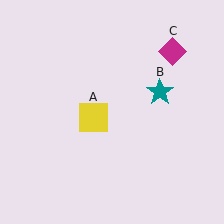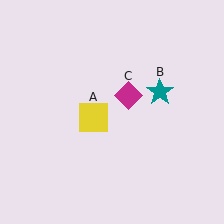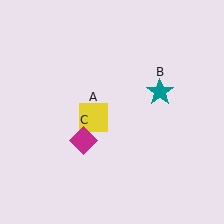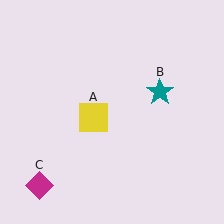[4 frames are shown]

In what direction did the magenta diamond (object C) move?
The magenta diamond (object C) moved down and to the left.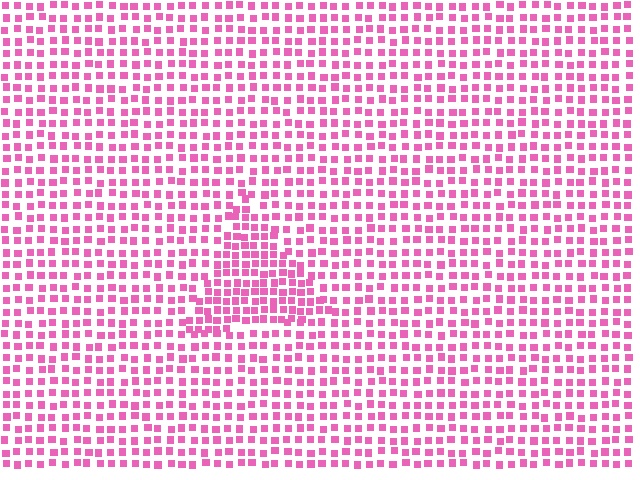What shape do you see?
I see a triangle.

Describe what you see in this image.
The image contains small pink elements arranged at two different densities. A triangle-shaped region is visible where the elements are more densely packed than the surrounding area.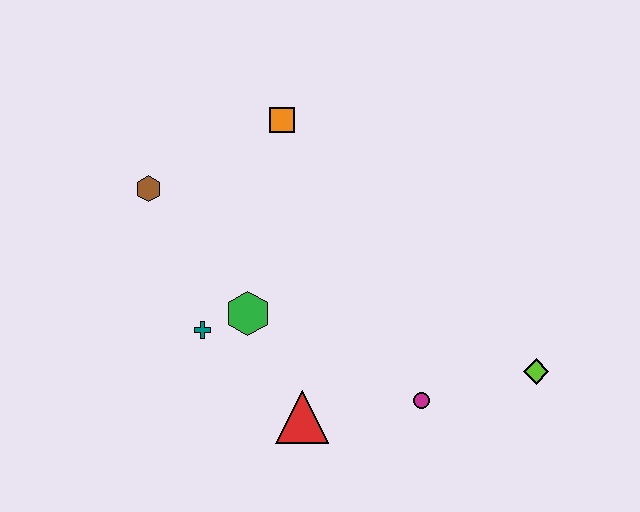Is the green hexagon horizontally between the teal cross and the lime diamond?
Yes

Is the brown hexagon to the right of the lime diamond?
No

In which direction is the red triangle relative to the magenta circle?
The red triangle is to the left of the magenta circle.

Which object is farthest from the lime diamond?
The brown hexagon is farthest from the lime diamond.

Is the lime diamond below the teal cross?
Yes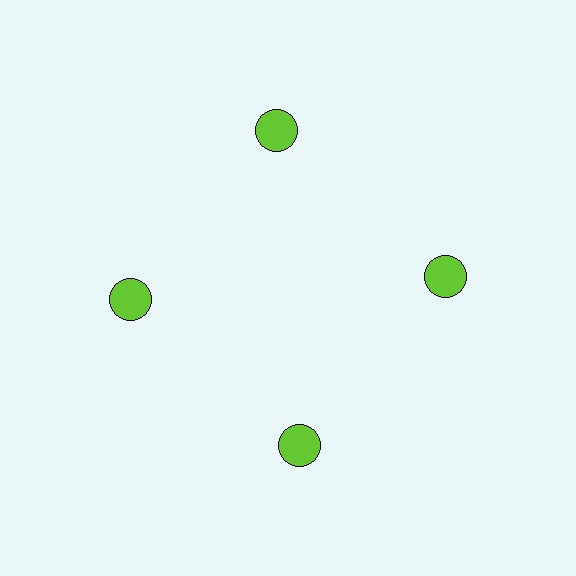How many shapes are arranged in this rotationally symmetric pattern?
There are 4 shapes, arranged in 4 groups of 1.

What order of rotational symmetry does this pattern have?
This pattern has 4-fold rotational symmetry.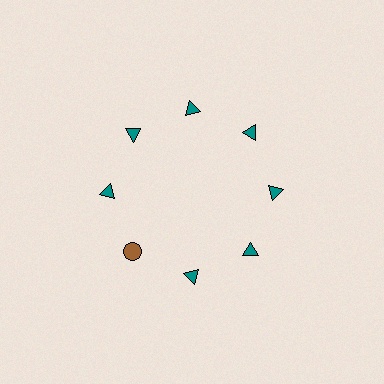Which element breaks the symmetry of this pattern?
The brown circle at roughly the 8 o'clock position breaks the symmetry. All other shapes are teal triangles.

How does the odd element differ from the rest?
It differs in both color (brown instead of teal) and shape (circle instead of triangle).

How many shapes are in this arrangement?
There are 8 shapes arranged in a ring pattern.